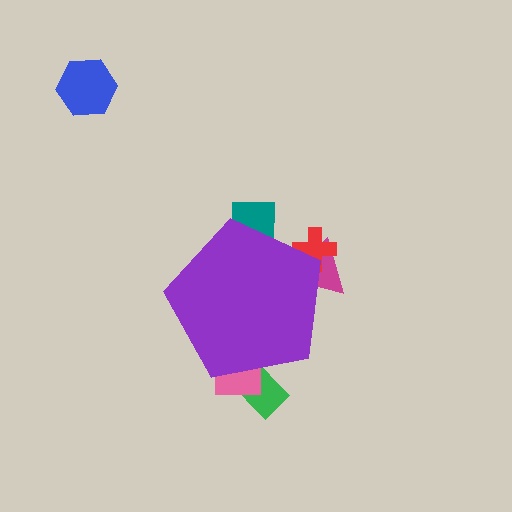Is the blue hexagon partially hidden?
No, the blue hexagon is fully visible.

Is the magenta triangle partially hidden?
Yes, the magenta triangle is partially hidden behind the purple pentagon.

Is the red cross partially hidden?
Yes, the red cross is partially hidden behind the purple pentagon.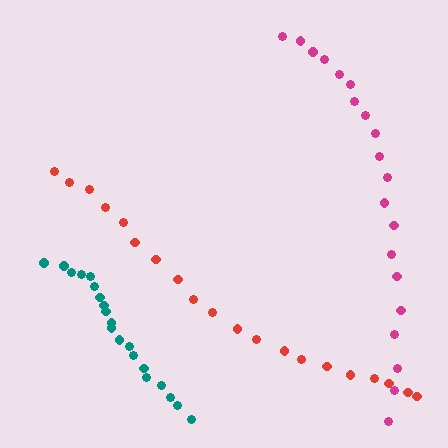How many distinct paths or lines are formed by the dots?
There are 3 distinct paths.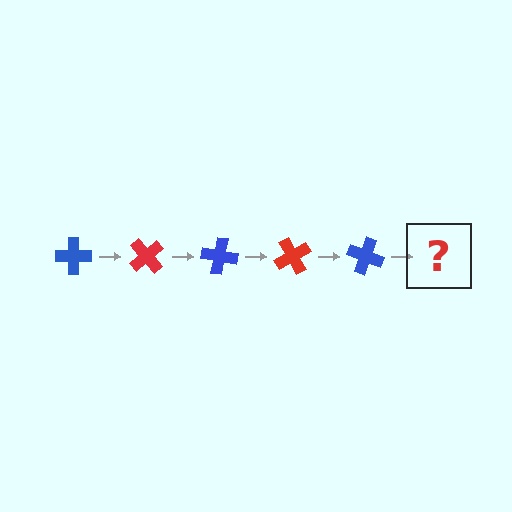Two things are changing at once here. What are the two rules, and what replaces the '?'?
The two rules are that it rotates 50 degrees each step and the color cycles through blue and red. The '?' should be a red cross, rotated 250 degrees from the start.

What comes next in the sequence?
The next element should be a red cross, rotated 250 degrees from the start.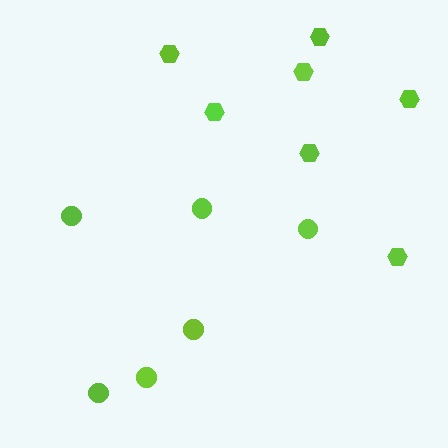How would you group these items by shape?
There are 2 groups: one group of circles (6) and one group of hexagons (7).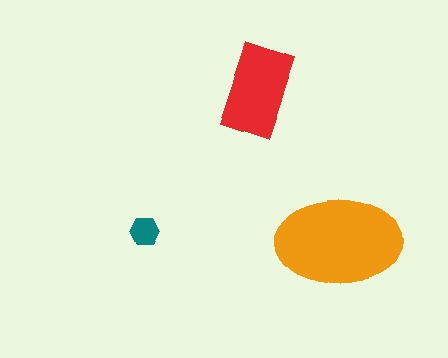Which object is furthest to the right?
The orange ellipse is rightmost.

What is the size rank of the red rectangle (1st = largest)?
2nd.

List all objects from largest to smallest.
The orange ellipse, the red rectangle, the teal hexagon.